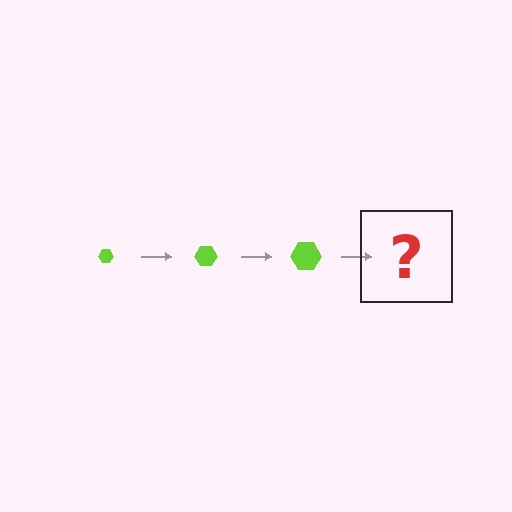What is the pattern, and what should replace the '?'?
The pattern is that the hexagon gets progressively larger each step. The '?' should be a lime hexagon, larger than the previous one.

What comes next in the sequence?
The next element should be a lime hexagon, larger than the previous one.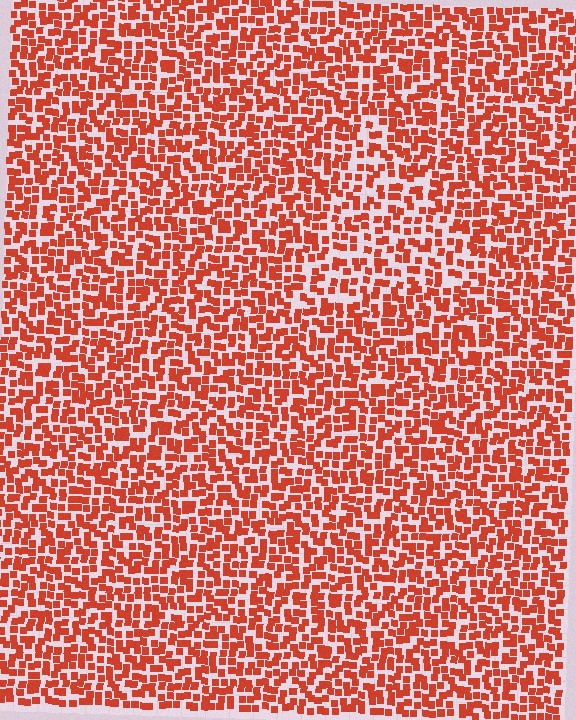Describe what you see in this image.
The image contains small red elements arranged at two different densities. A triangle-shaped region is visible where the elements are less densely packed than the surrounding area.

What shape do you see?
I see a triangle.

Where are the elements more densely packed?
The elements are more densely packed outside the triangle boundary.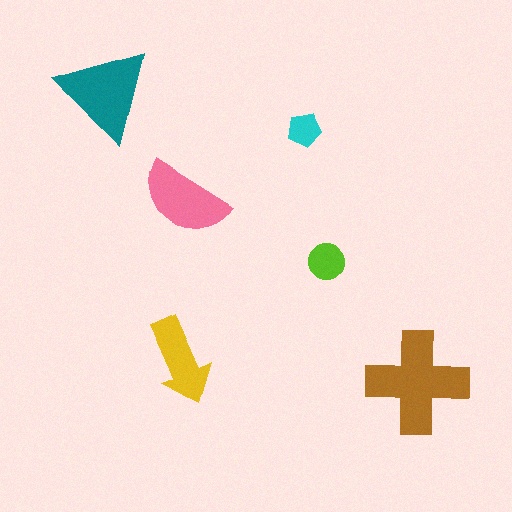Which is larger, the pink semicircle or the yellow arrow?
The pink semicircle.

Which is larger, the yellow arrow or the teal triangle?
The teal triangle.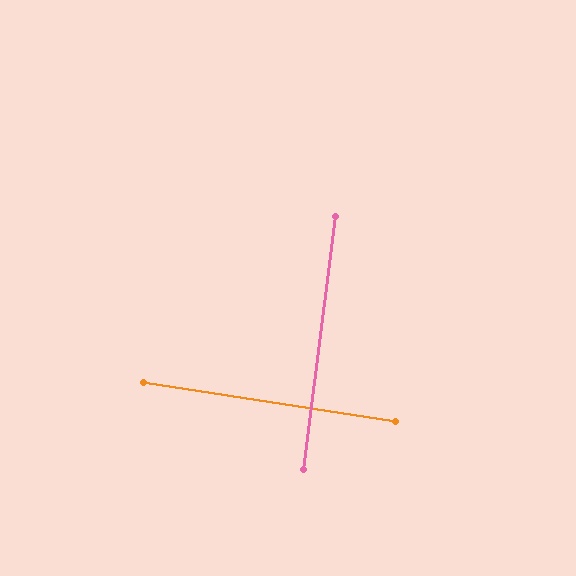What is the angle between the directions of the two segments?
Approximately 88 degrees.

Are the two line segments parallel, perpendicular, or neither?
Perpendicular — they meet at approximately 88°.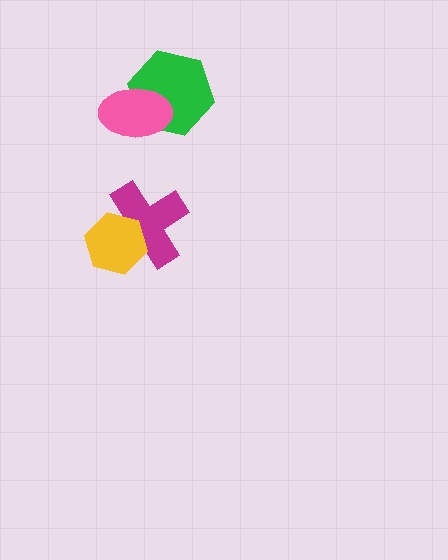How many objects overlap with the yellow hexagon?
1 object overlaps with the yellow hexagon.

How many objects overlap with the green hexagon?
1 object overlaps with the green hexagon.